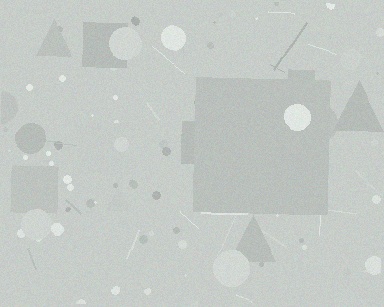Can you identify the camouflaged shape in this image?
The camouflaged shape is a square.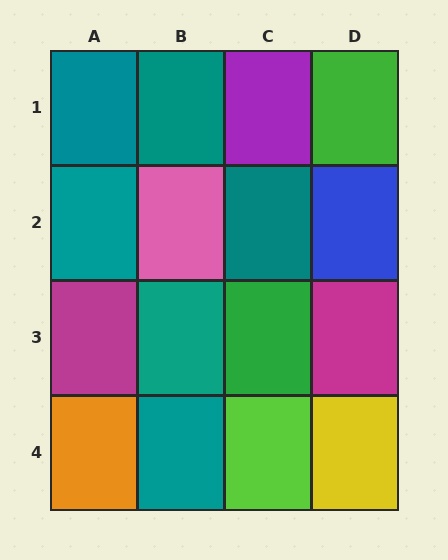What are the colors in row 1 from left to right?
Teal, teal, purple, green.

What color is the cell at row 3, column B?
Teal.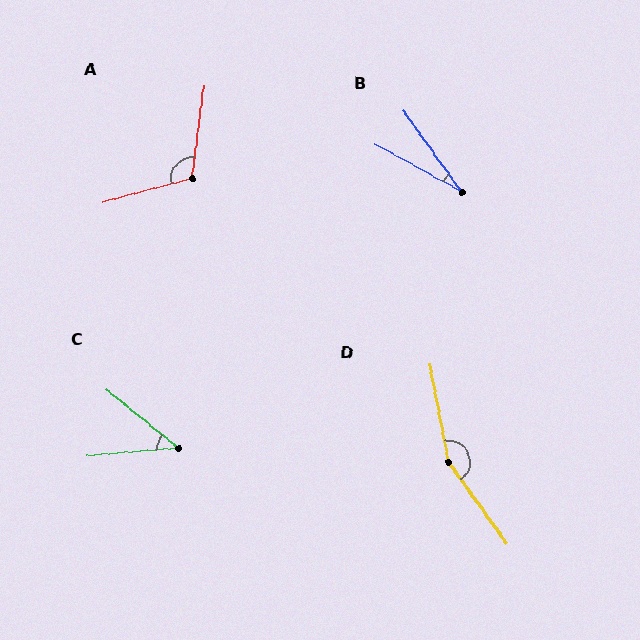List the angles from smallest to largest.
B (25°), C (44°), A (113°), D (155°).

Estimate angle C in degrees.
Approximately 44 degrees.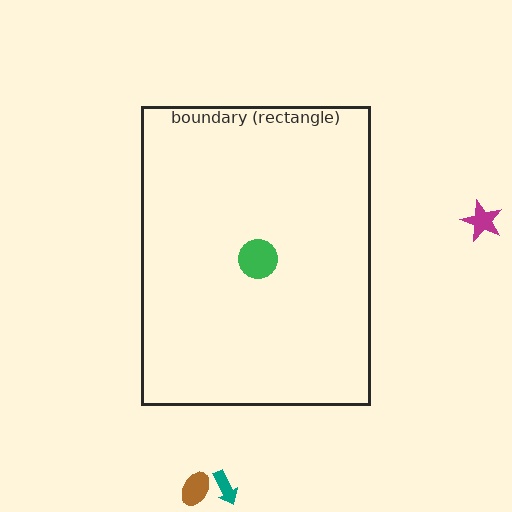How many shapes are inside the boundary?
1 inside, 3 outside.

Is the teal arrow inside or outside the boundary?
Outside.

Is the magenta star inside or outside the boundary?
Outside.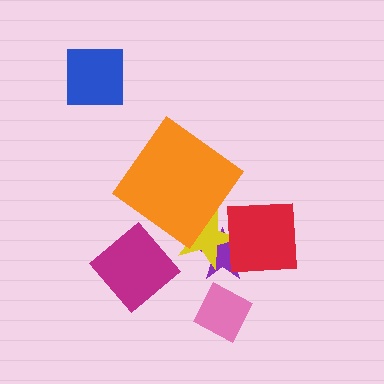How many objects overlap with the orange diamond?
1 object overlaps with the orange diamond.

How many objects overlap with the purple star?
2 objects overlap with the purple star.